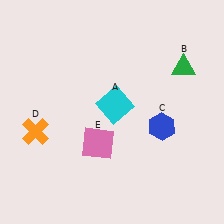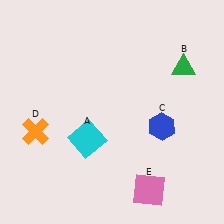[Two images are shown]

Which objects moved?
The objects that moved are: the cyan square (A), the pink square (E).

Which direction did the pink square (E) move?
The pink square (E) moved right.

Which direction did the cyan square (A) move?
The cyan square (A) moved down.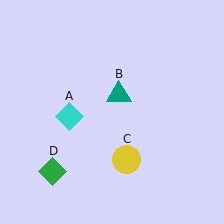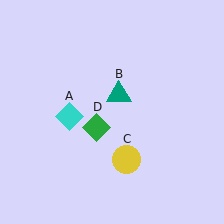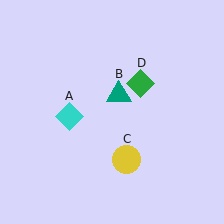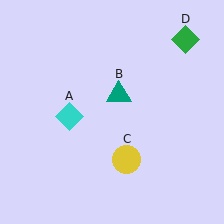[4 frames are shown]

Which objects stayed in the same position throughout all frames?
Cyan diamond (object A) and teal triangle (object B) and yellow circle (object C) remained stationary.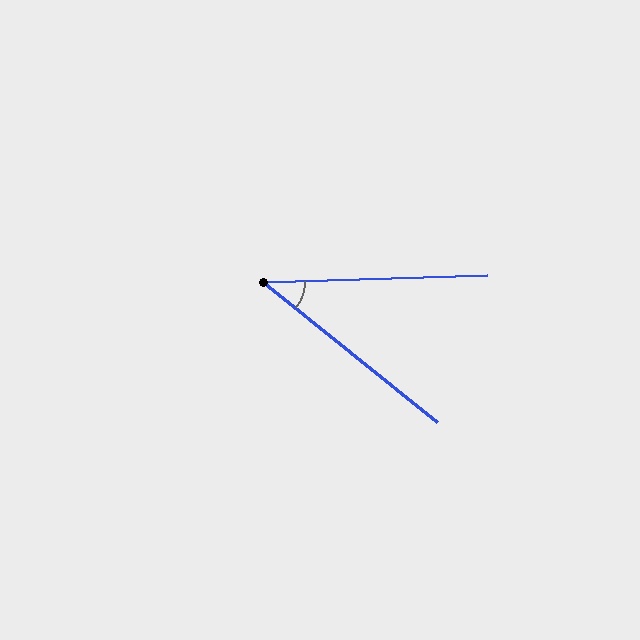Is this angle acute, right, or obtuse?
It is acute.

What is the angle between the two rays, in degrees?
Approximately 40 degrees.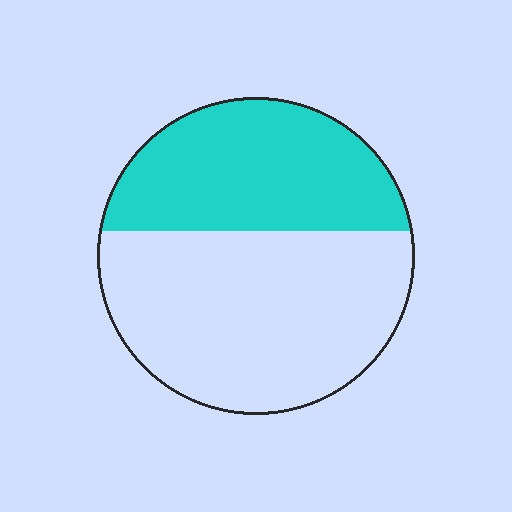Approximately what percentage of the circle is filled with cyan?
Approximately 40%.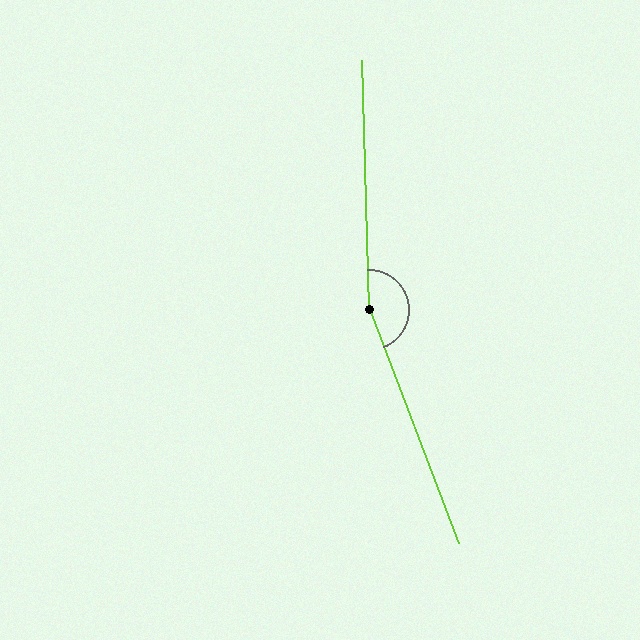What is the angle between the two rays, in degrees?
Approximately 161 degrees.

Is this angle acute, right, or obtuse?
It is obtuse.